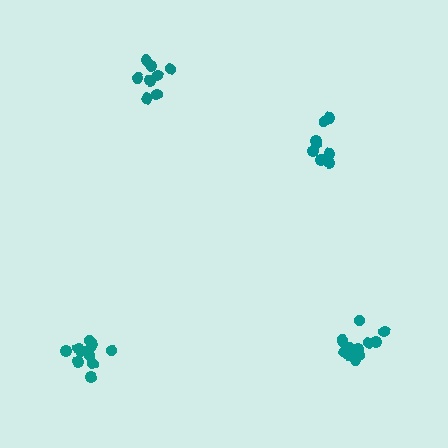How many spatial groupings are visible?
There are 4 spatial groupings.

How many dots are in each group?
Group 1: 9 dots, Group 2: 8 dots, Group 3: 12 dots, Group 4: 12 dots (41 total).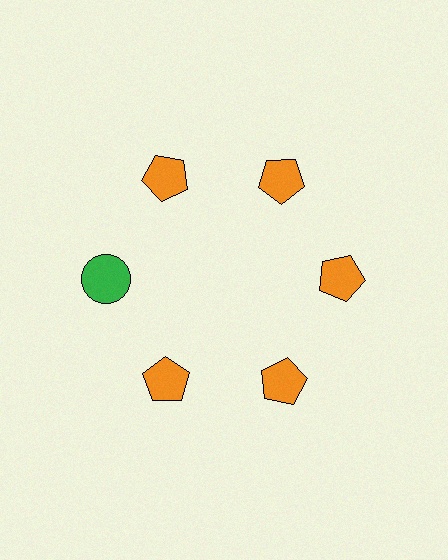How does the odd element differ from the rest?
It differs in both color (green instead of orange) and shape (circle instead of pentagon).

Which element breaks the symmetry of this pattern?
The green circle at roughly the 9 o'clock position breaks the symmetry. All other shapes are orange pentagons.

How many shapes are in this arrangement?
There are 6 shapes arranged in a ring pattern.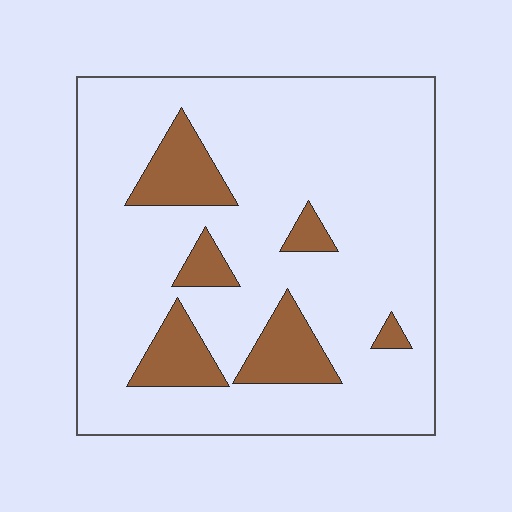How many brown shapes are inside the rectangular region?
6.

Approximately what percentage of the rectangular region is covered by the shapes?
Approximately 15%.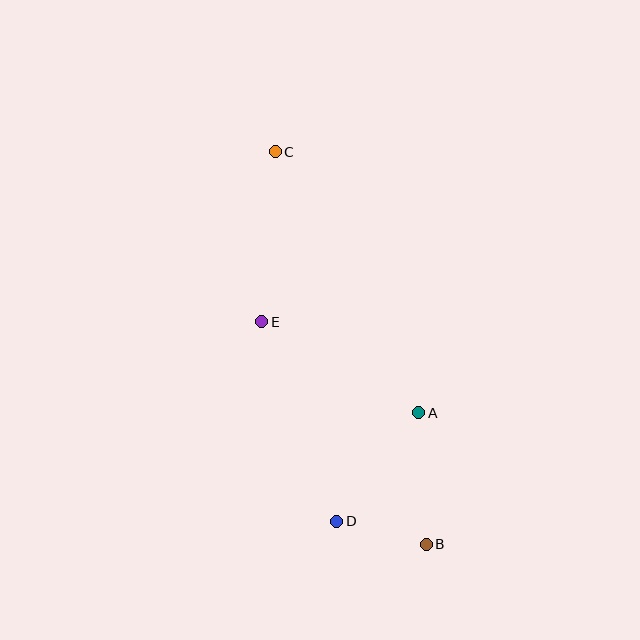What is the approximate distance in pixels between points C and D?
The distance between C and D is approximately 374 pixels.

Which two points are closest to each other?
Points B and D are closest to each other.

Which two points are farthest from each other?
Points B and C are farthest from each other.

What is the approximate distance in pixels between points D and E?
The distance between D and E is approximately 213 pixels.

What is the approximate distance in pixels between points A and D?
The distance between A and D is approximately 136 pixels.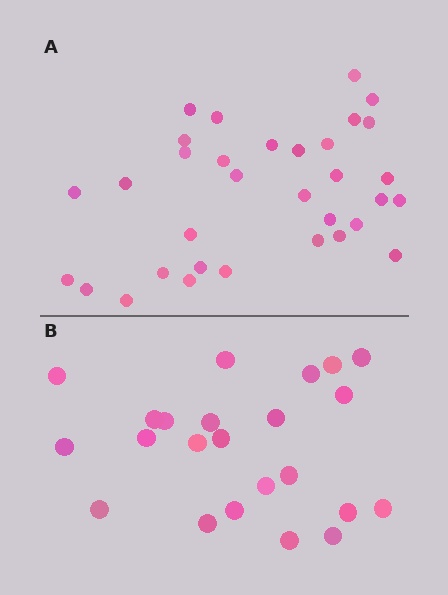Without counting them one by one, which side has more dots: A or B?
Region A (the top region) has more dots.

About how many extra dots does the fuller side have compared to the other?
Region A has roughly 10 or so more dots than region B.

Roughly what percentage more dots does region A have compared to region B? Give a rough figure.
About 45% more.